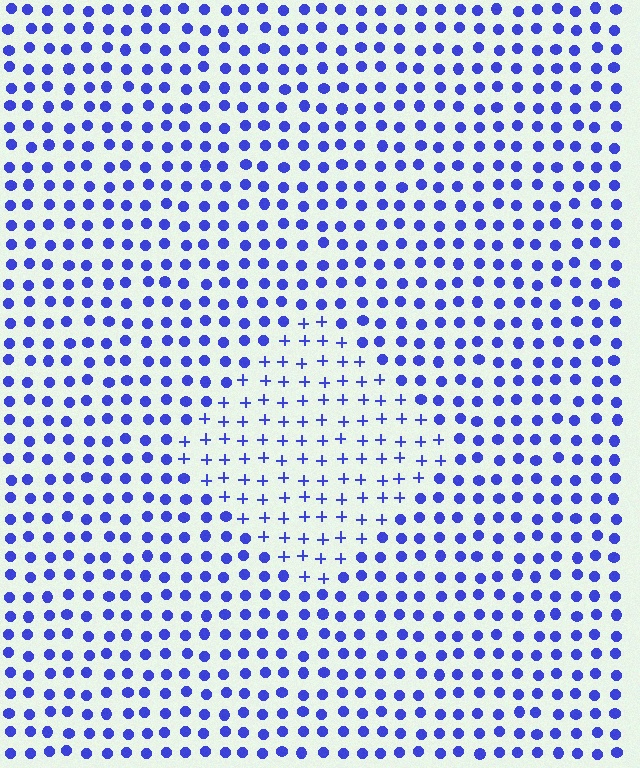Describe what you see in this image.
The image is filled with small blue elements arranged in a uniform grid. A diamond-shaped region contains plus signs, while the surrounding area contains circles. The boundary is defined purely by the change in element shape.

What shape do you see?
I see a diamond.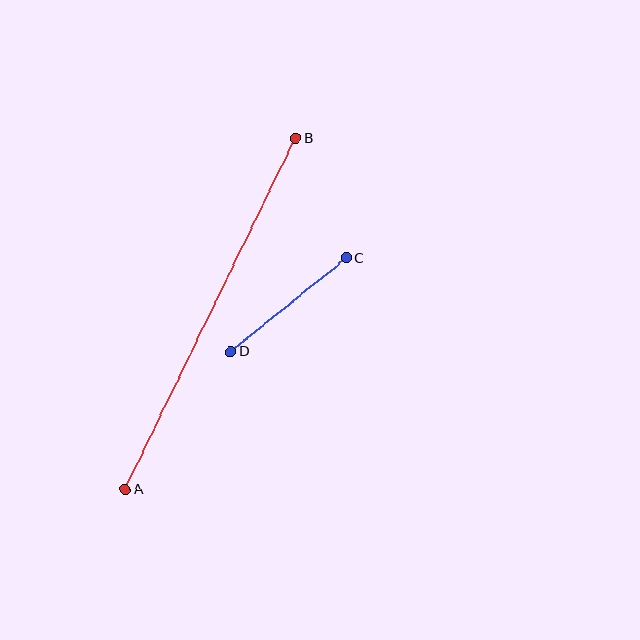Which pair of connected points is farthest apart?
Points A and B are farthest apart.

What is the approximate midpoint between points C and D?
The midpoint is at approximately (289, 305) pixels.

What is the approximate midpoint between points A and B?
The midpoint is at approximately (211, 314) pixels.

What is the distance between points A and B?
The distance is approximately 391 pixels.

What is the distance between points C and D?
The distance is approximately 149 pixels.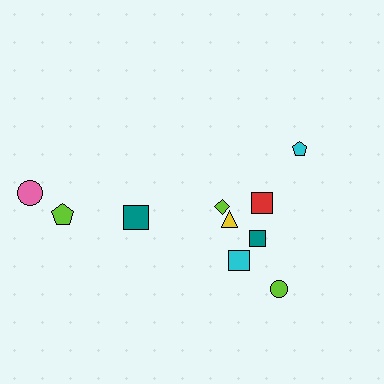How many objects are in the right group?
There are 7 objects.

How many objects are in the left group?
There are 3 objects.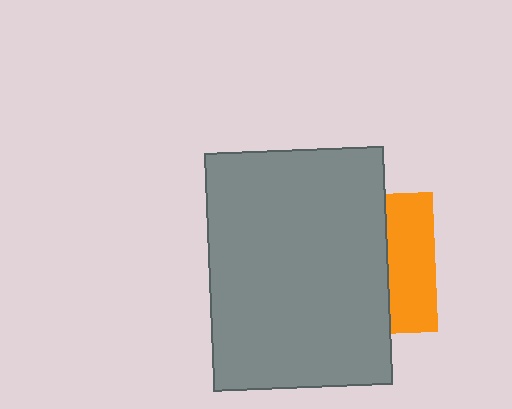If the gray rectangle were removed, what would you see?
You would see the complete orange square.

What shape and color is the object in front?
The object in front is a gray rectangle.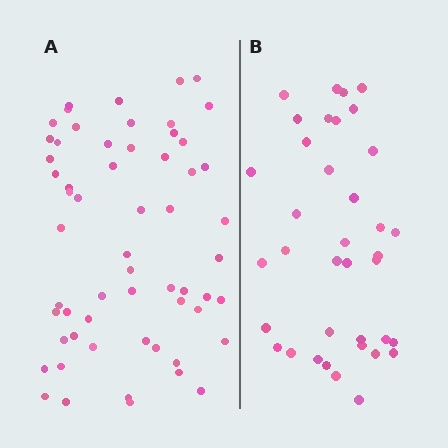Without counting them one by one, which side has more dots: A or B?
Region A (the left region) has more dots.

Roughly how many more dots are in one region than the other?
Region A has approximately 20 more dots than region B.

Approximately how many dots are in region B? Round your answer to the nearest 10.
About 40 dots. (The exact count is 37, which rounds to 40.)